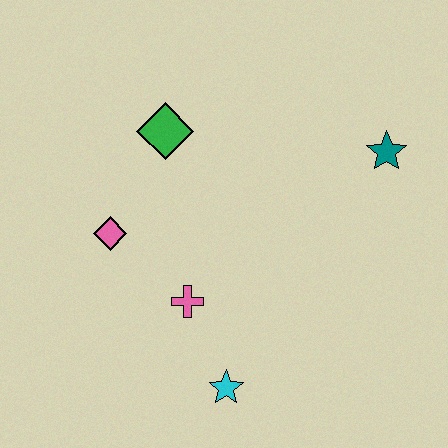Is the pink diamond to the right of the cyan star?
No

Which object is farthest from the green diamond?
The cyan star is farthest from the green diamond.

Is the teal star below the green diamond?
Yes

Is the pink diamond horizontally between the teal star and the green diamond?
No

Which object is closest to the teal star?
The green diamond is closest to the teal star.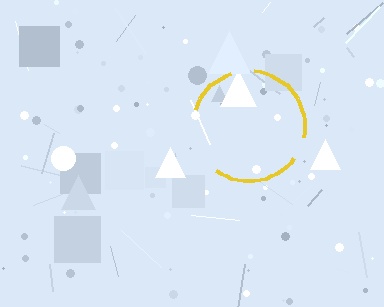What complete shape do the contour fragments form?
The contour fragments form a circle.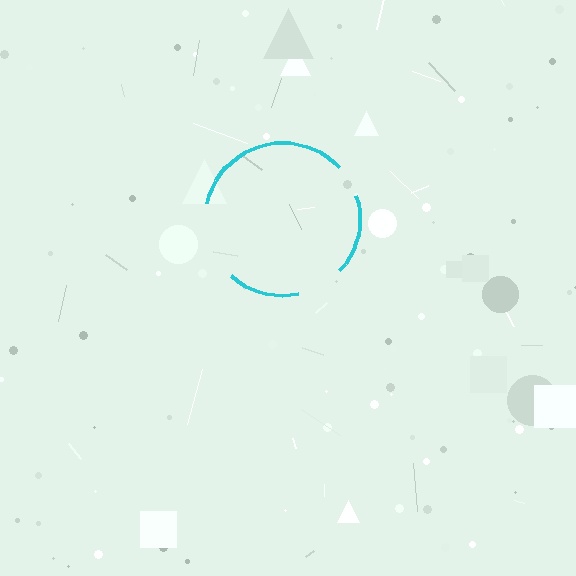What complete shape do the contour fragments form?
The contour fragments form a circle.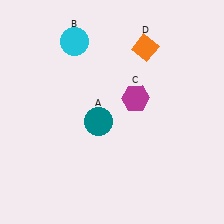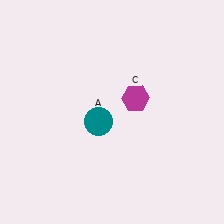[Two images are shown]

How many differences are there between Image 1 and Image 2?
There are 2 differences between the two images.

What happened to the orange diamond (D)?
The orange diamond (D) was removed in Image 2. It was in the top-right area of Image 1.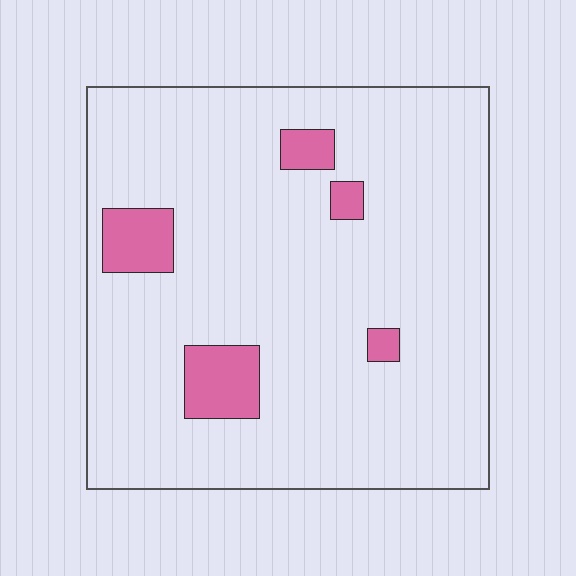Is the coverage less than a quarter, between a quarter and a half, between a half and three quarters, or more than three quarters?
Less than a quarter.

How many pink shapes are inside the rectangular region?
5.